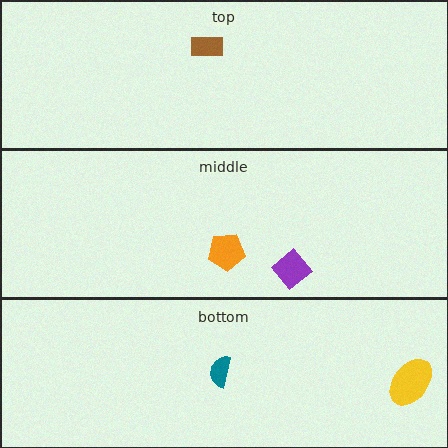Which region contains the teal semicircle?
The bottom region.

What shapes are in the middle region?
The purple diamond, the orange pentagon.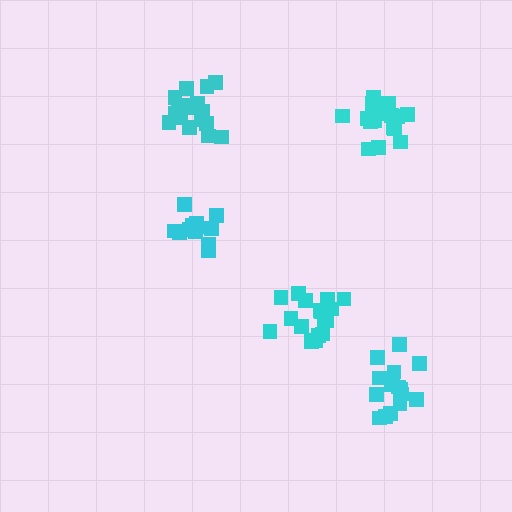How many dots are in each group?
Group 1: 19 dots, Group 2: 13 dots, Group 3: 17 dots, Group 4: 16 dots, Group 5: 17 dots (82 total).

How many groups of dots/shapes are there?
There are 5 groups.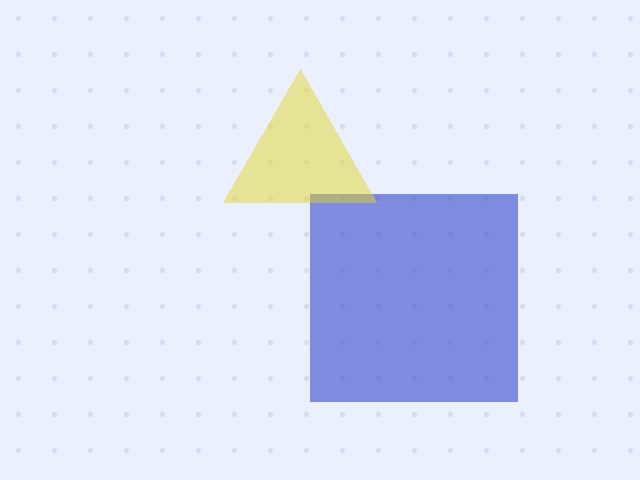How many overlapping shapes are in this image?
There are 2 overlapping shapes in the image.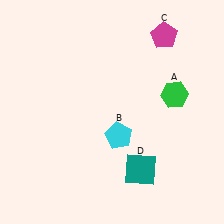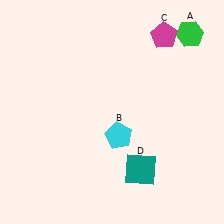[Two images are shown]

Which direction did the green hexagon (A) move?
The green hexagon (A) moved up.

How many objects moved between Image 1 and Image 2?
1 object moved between the two images.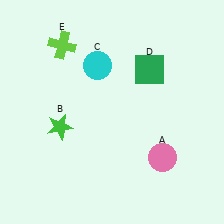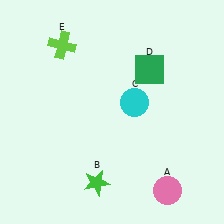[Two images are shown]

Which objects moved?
The objects that moved are: the pink circle (A), the green star (B), the cyan circle (C).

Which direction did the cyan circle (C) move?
The cyan circle (C) moved right.